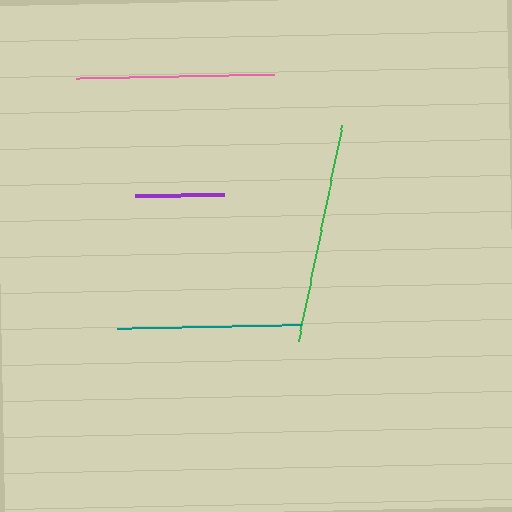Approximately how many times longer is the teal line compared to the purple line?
The teal line is approximately 2.1 times the length of the purple line.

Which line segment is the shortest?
The purple line is the shortest at approximately 89 pixels.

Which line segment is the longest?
The green line is the longest at approximately 221 pixels.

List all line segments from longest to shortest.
From longest to shortest: green, pink, teal, purple.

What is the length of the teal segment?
The teal segment is approximately 184 pixels long.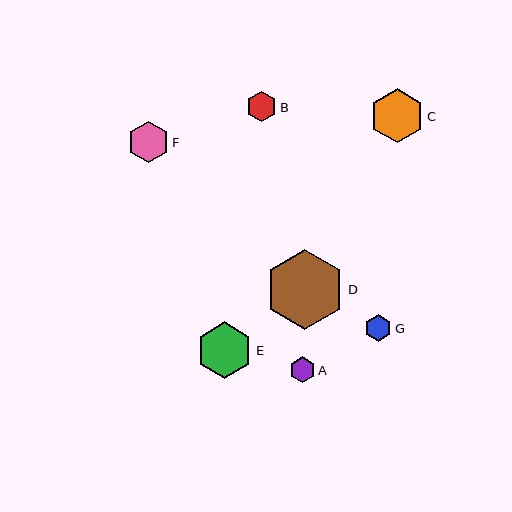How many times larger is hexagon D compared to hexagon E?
Hexagon D is approximately 1.4 times the size of hexagon E.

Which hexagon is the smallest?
Hexagon A is the smallest with a size of approximately 26 pixels.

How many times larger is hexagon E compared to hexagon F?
Hexagon E is approximately 1.4 times the size of hexagon F.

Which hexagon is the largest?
Hexagon D is the largest with a size of approximately 80 pixels.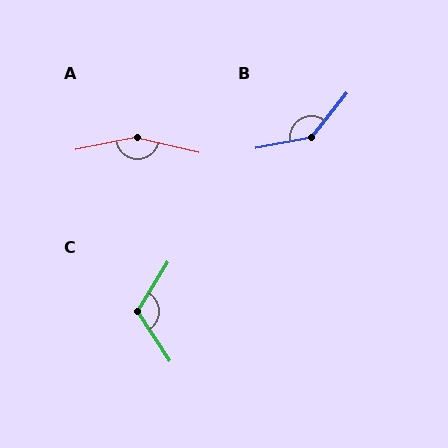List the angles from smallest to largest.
C (115°), B (139°), A (155°).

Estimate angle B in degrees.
Approximately 139 degrees.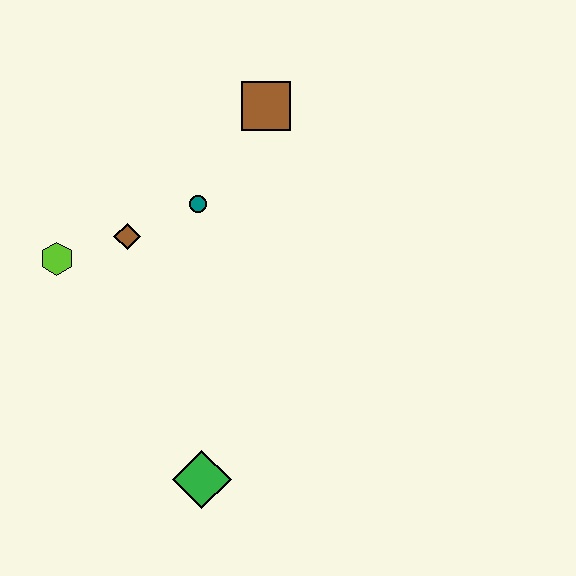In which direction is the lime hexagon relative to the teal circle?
The lime hexagon is to the left of the teal circle.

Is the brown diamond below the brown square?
Yes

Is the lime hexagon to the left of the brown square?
Yes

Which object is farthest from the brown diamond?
The green diamond is farthest from the brown diamond.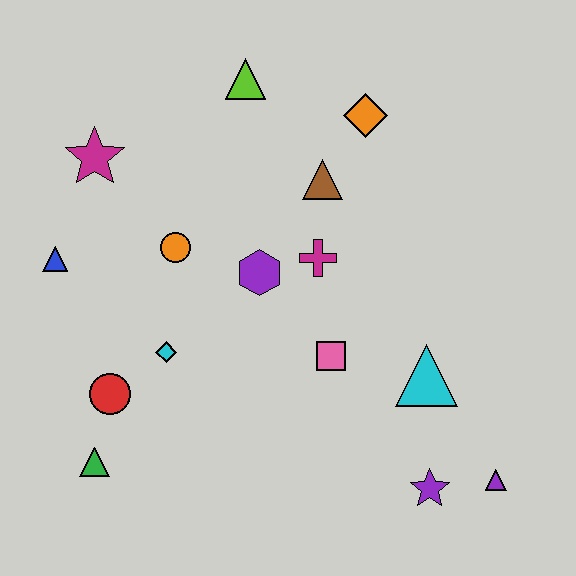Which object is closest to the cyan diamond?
The red circle is closest to the cyan diamond.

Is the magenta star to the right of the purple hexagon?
No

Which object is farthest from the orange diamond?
The green triangle is farthest from the orange diamond.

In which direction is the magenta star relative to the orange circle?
The magenta star is above the orange circle.